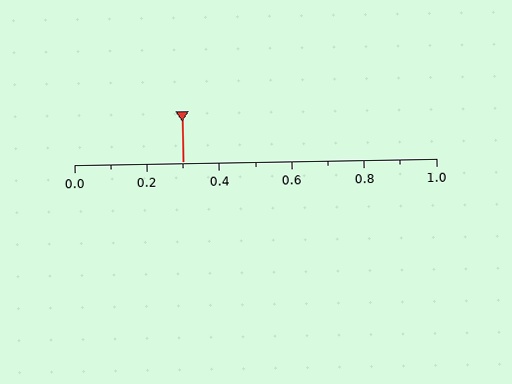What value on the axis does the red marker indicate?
The marker indicates approximately 0.3.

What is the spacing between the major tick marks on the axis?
The major ticks are spaced 0.2 apart.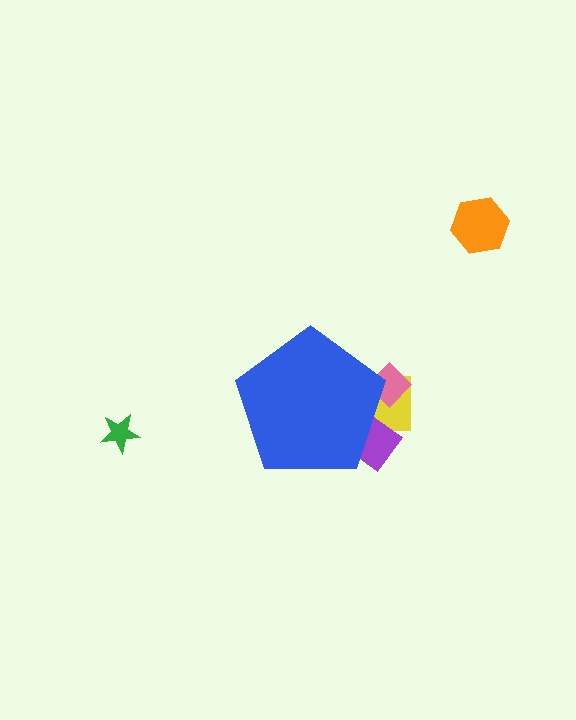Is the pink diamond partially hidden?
Yes, the pink diamond is partially hidden behind the blue pentagon.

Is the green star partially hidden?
No, the green star is fully visible.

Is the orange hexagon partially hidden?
No, the orange hexagon is fully visible.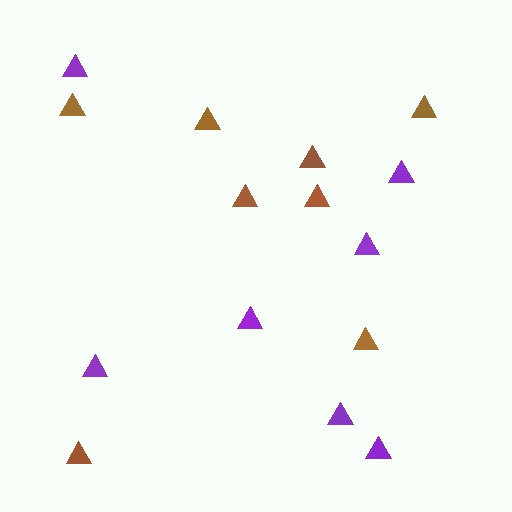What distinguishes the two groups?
There are 2 groups: one group of purple triangles (7) and one group of brown triangles (8).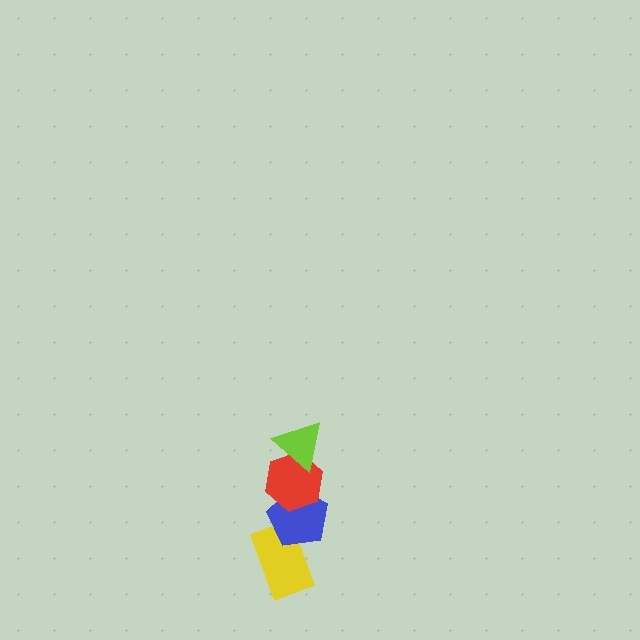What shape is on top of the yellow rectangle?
The blue pentagon is on top of the yellow rectangle.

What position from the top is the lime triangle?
The lime triangle is 1st from the top.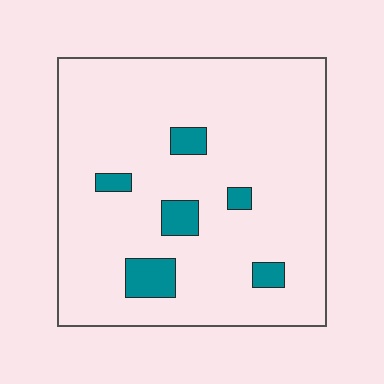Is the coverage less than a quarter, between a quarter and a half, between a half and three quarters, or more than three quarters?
Less than a quarter.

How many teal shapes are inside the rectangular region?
6.